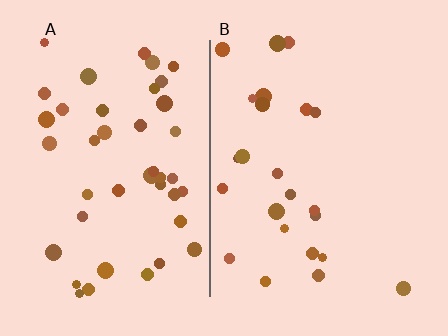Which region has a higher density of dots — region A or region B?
A (the left).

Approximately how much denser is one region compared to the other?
Approximately 1.9× — region A over region B.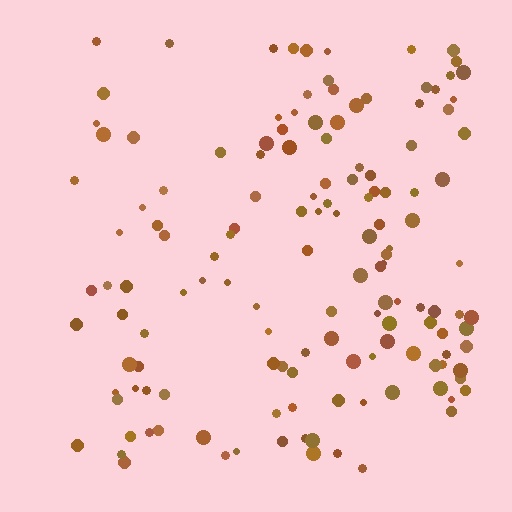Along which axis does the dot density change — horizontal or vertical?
Horizontal.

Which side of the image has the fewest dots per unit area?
The left.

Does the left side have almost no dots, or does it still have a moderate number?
Still a moderate number, just noticeably fewer than the right.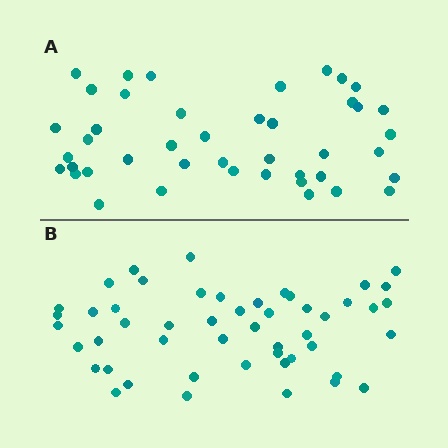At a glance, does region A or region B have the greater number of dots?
Region B (the bottom region) has more dots.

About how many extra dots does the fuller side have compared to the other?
Region B has roughly 8 or so more dots than region A.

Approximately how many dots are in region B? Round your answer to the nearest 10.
About 50 dots.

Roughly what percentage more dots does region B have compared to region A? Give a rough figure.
About 15% more.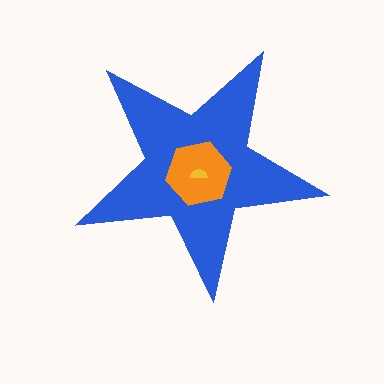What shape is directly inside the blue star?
The orange hexagon.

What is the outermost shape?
The blue star.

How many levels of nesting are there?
3.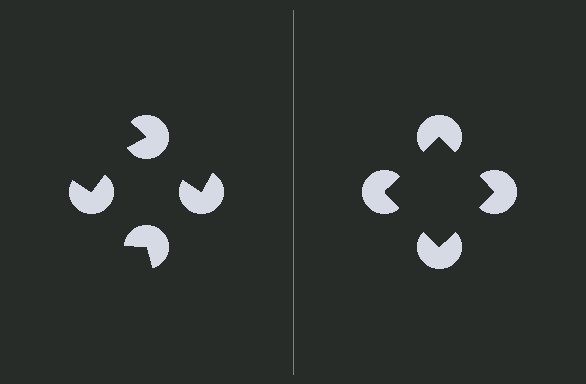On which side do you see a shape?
An illusory square appears on the right side. On the left side the wedge cuts are rotated, so no coherent shape forms.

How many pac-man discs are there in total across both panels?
8 — 4 on each side.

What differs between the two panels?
The pac-man discs are positioned identically on both sides; only the wedge orientations differ. On the right they align to a square; on the left they are misaligned.